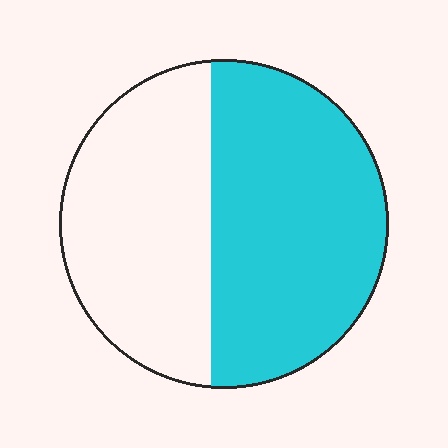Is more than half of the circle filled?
Yes.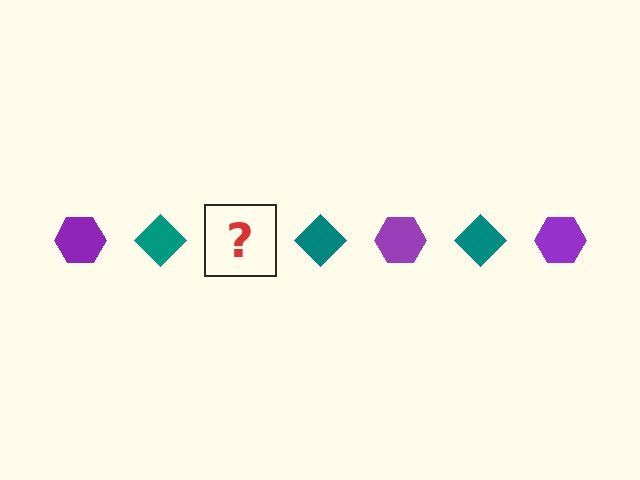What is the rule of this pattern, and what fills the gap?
The rule is that the pattern alternates between purple hexagon and teal diamond. The gap should be filled with a purple hexagon.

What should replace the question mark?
The question mark should be replaced with a purple hexagon.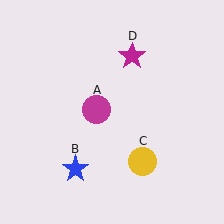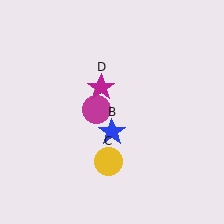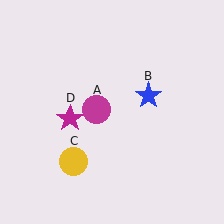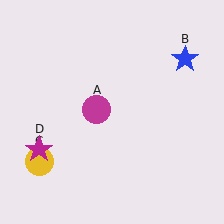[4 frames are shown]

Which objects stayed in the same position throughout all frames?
Magenta circle (object A) remained stationary.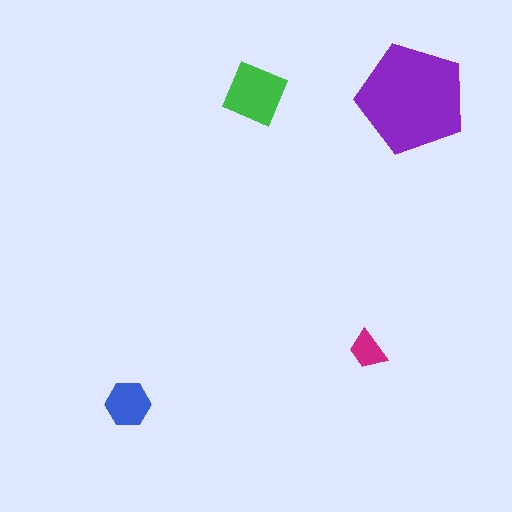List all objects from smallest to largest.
The magenta trapezoid, the blue hexagon, the green square, the purple pentagon.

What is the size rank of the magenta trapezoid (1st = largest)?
4th.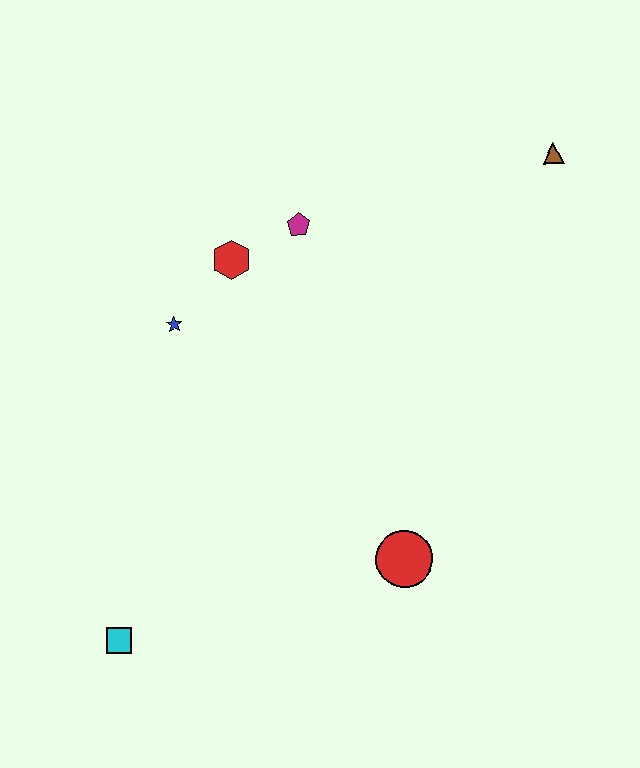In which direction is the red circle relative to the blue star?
The red circle is below the blue star.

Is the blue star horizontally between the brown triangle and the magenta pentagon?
No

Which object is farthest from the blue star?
The brown triangle is farthest from the blue star.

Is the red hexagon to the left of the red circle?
Yes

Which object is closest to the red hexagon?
The magenta pentagon is closest to the red hexagon.